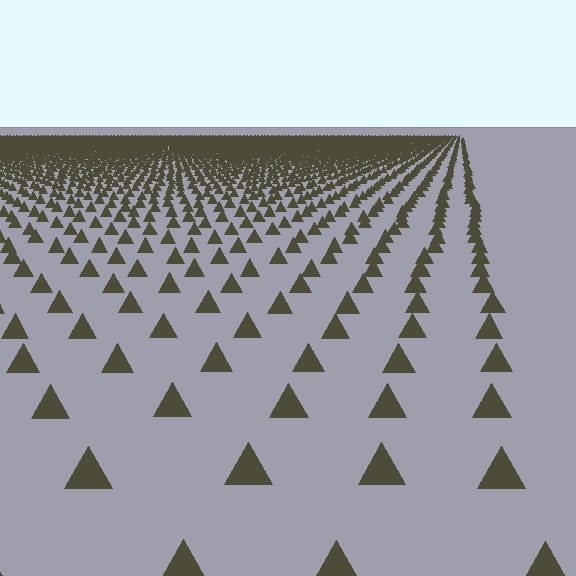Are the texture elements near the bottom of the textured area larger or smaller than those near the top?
Larger. Near the bottom, elements are closer to the viewer and appear at a bigger on-screen size.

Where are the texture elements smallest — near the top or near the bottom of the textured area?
Near the top.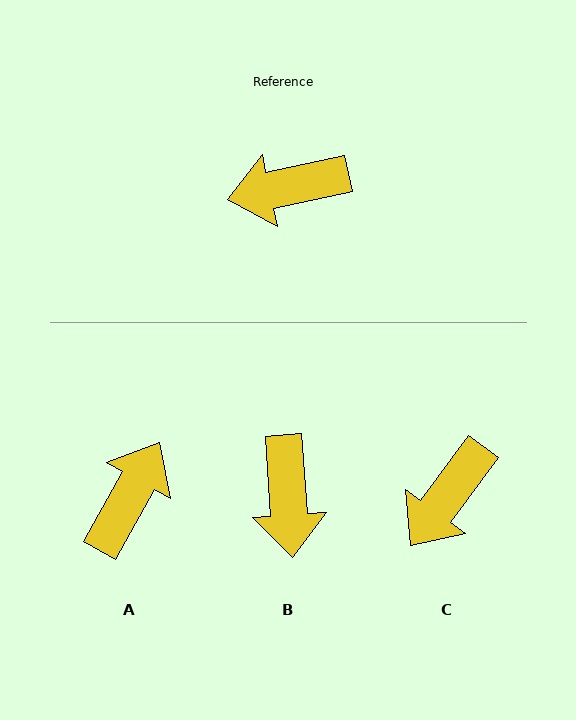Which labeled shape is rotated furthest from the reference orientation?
A, about 132 degrees away.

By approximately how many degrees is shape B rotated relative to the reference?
Approximately 82 degrees counter-clockwise.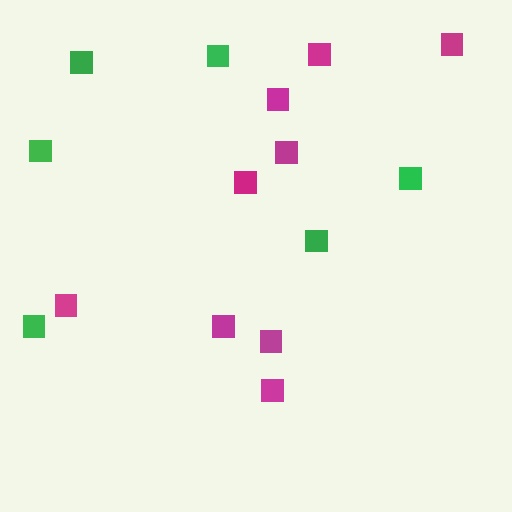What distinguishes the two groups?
There are 2 groups: one group of magenta squares (9) and one group of green squares (6).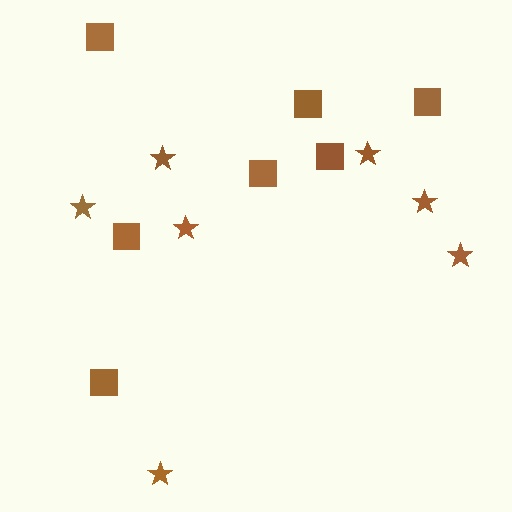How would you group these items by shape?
There are 2 groups: one group of squares (7) and one group of stars (7).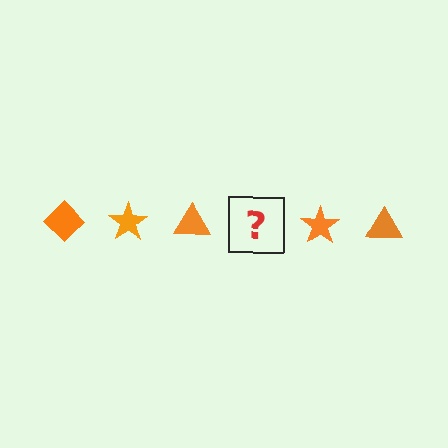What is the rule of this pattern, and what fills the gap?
The rule is that the pattern cycles through diamond, star, triangle shapes in orange. The gap should be filled with an orange diamond.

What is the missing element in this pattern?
The missing element is an orange diamond.